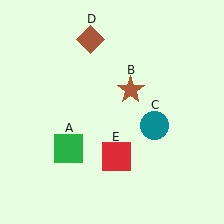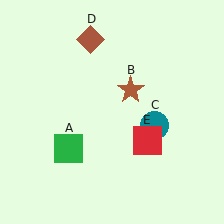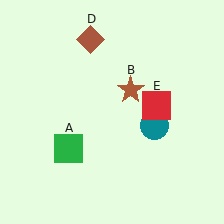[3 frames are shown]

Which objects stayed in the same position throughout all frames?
Green square (object A) and brown star (object B) and teal circle (object C) and brown diamond (object D) remained stationary.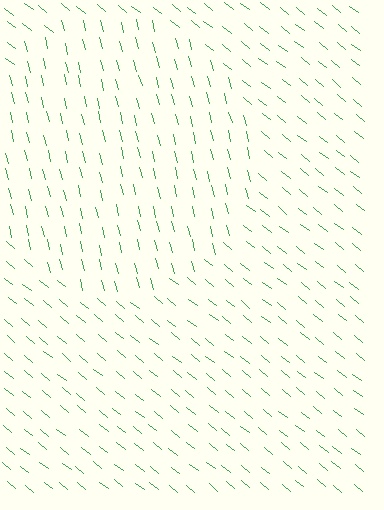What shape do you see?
I see a circle.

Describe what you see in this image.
The image is filled with small green line segments. A circle region in the image has lines oriented differently from the surrounding lines, creating a visible texture boundary.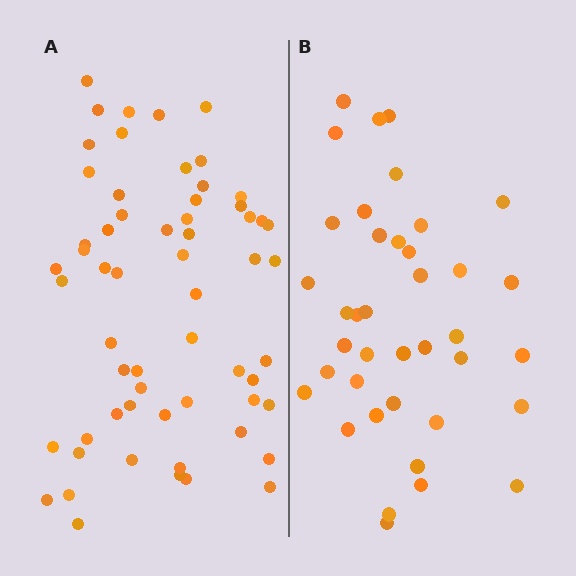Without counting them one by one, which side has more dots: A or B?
Region A (the left region) has more dots.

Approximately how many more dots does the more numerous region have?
Region A has approximately 20 more dots than region B.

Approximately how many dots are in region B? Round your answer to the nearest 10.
About 40 dots. (The exact count is 39, which rounds to 40.)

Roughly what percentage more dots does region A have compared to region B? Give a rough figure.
About 55% more.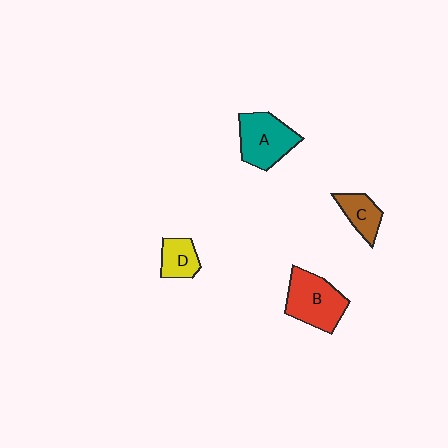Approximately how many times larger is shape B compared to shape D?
Approximately 2.0 times.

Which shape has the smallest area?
Shape D (yellow).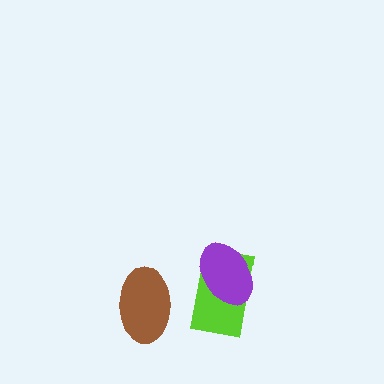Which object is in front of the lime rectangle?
The purple ellipse is in front of the lime rectangle.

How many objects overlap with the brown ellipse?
0 objects overlap with the brown ellipse.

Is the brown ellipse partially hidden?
No, no other shape covers it.